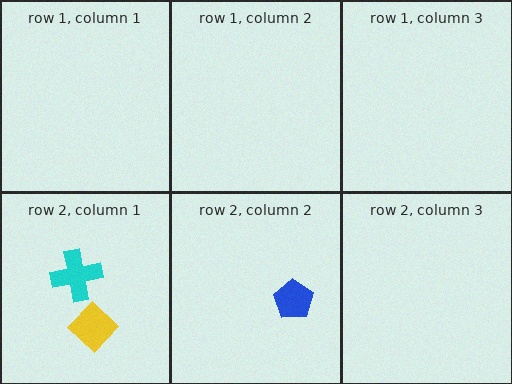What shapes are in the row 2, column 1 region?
The yellow diamond, the cyan cross.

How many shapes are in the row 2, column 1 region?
2.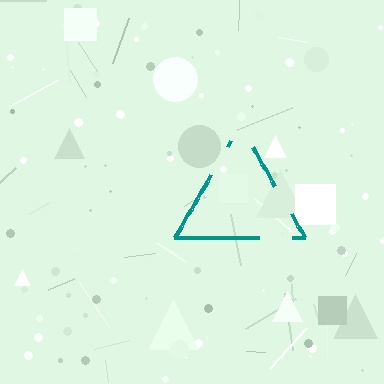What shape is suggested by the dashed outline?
The dashed outline suggests a triangle.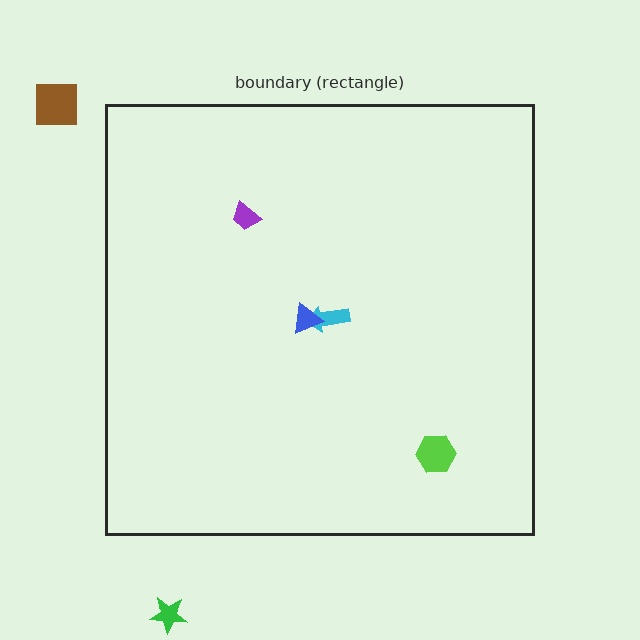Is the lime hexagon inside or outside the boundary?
Inside.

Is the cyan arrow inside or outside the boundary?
Inside.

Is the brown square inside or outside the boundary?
Outside.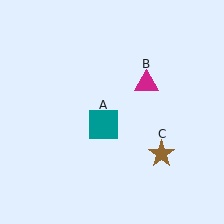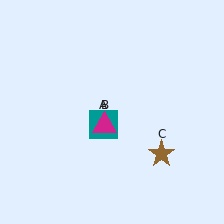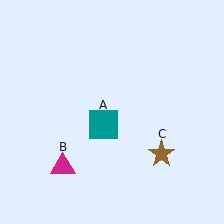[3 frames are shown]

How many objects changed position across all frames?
1 object changed position: magenta triangle (object B).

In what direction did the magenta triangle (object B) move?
The magenta triangle (object B) moved down and to the left.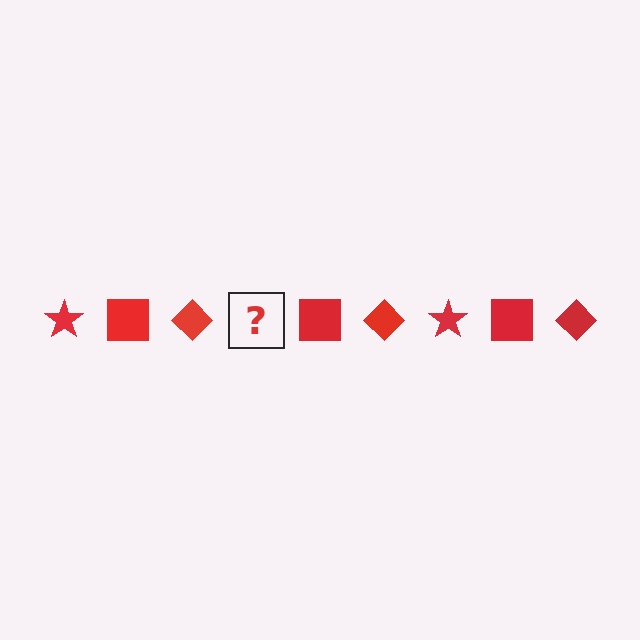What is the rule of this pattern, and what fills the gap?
The rule is that the pattern cycles through star, square, diamond shapes in red. The gap should be filled with a red star.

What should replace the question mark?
The question mark should be replaced with a red star.